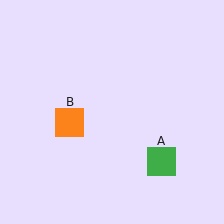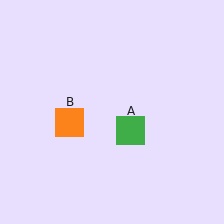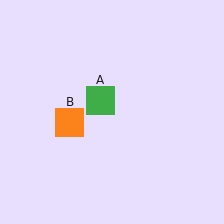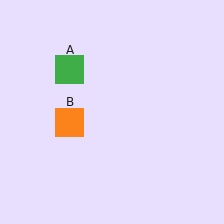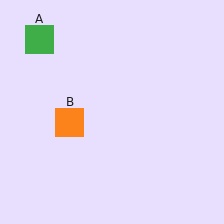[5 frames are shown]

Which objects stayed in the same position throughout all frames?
Orange square (object B) remained stationary.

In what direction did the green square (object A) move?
The green square (object A) moved up and to the left.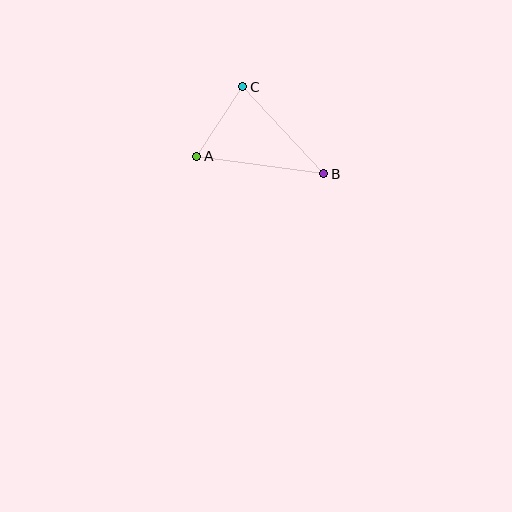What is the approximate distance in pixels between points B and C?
The distance between B and C is approximately 119 pixels.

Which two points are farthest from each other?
Points A and B are farthest from each other.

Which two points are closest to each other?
Points A and C are closest to each other.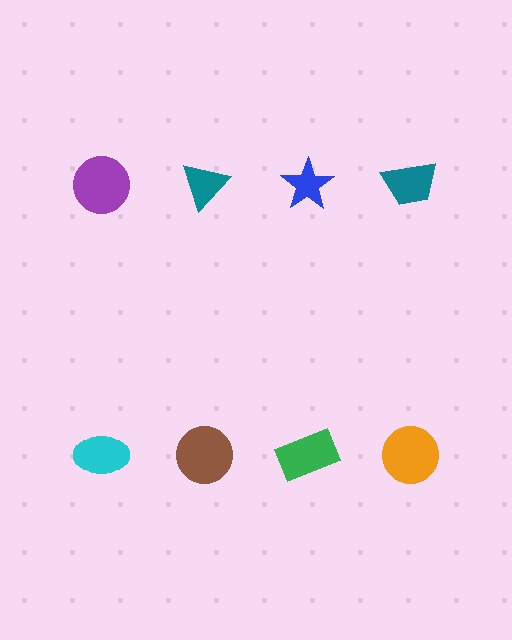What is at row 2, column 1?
A cyan ellipse.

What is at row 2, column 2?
A brown circle.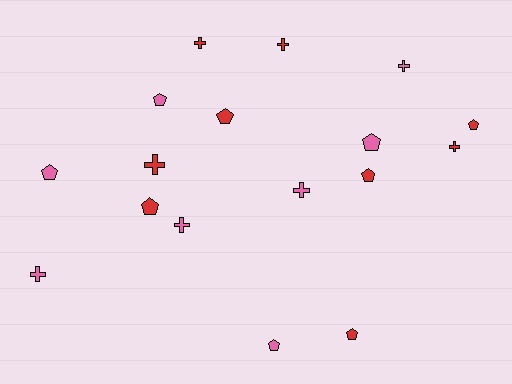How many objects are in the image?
There are 17 objects.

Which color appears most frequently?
Red, with 9 objects.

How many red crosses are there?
There are 4 red crosses.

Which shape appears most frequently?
Pentagon, with 9 objects.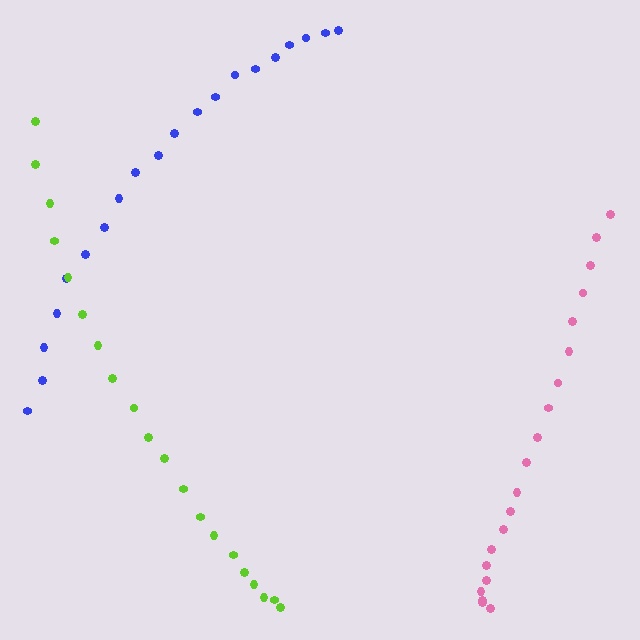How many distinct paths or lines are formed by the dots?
There are 3 distinct paths.